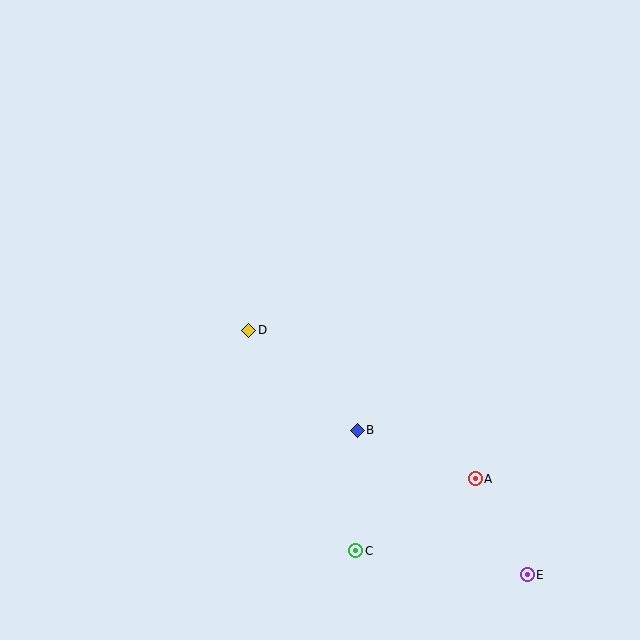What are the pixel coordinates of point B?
Point B is at (357, 430).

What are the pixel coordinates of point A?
Point A is at (475, 479).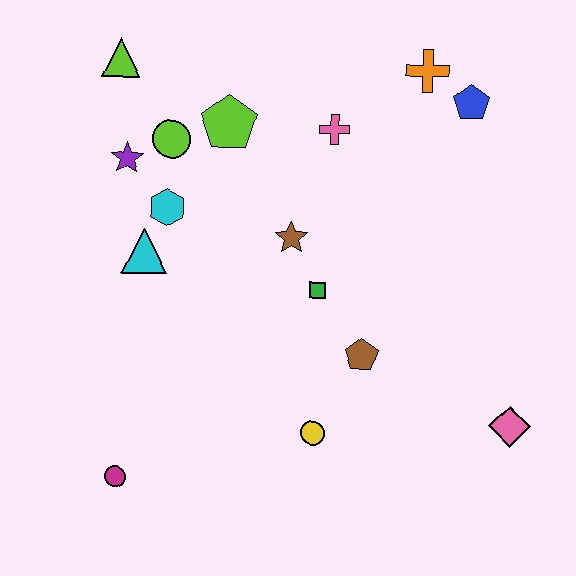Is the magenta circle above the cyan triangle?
No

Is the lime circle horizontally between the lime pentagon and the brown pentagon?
No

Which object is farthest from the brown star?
The magenta circle is farthest from the brown star.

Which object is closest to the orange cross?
The blue pentagon is closest to the orange cross.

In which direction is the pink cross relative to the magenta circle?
The pink cross is above the magenta circle.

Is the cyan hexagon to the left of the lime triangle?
No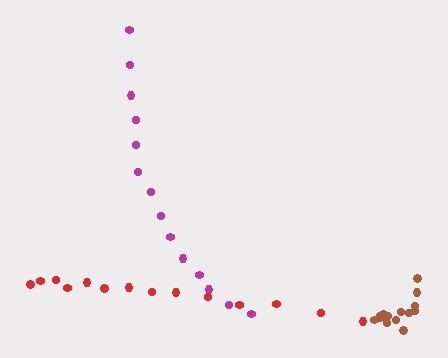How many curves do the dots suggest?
There are 3 distinct paths.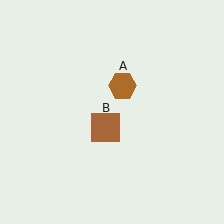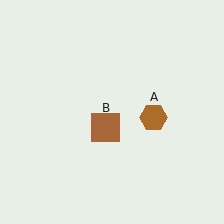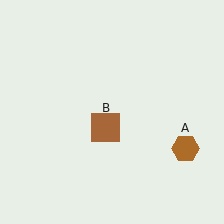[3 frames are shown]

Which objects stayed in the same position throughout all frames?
Brown square (object B) remained stationary.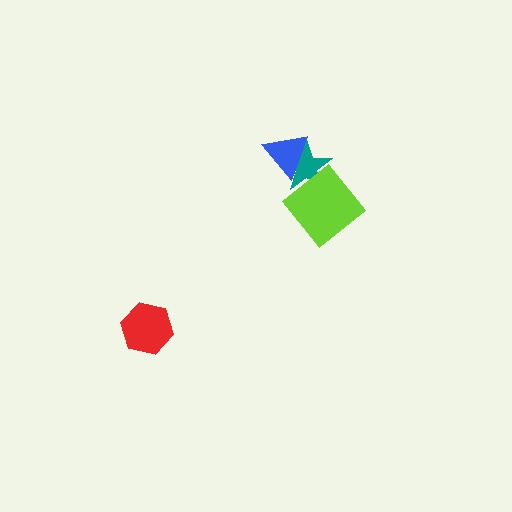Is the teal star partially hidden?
Yes, it is partially covered by another shape.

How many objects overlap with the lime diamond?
1 object overlaps with the lime diamond.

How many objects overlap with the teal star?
2 objects overlap with the teal star.